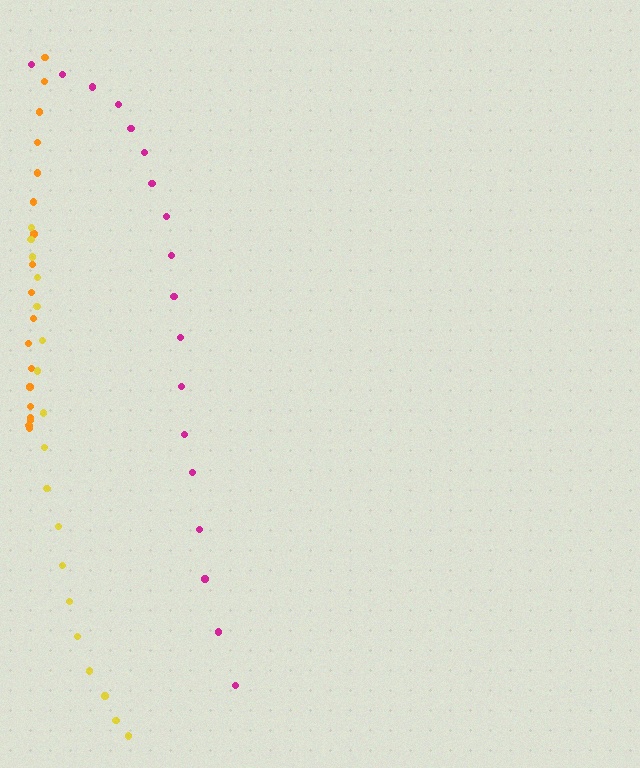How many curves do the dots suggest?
There are 3 distinct paths.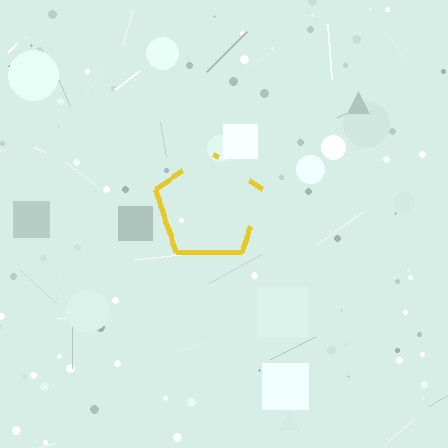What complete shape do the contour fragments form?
The contour fragments form a pentagon.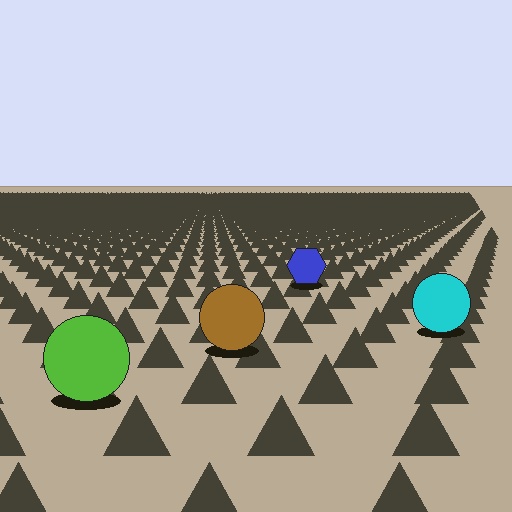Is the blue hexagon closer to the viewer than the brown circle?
No. The brown circle is closer — you can tell from the texture gradient: the ground texture is coarser near it.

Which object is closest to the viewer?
The lime circle is closest. The texture marks near it are larger and more spread out.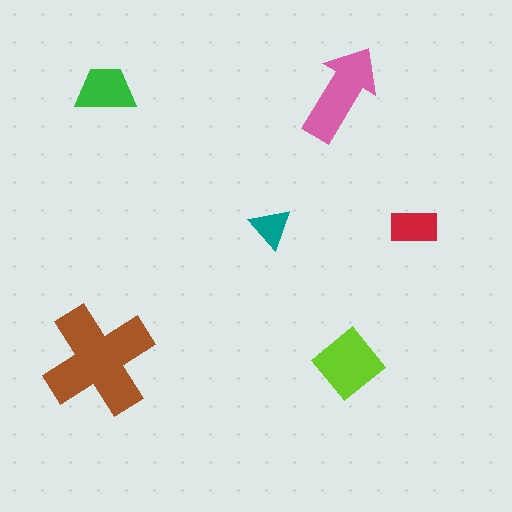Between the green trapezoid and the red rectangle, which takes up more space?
The green trapezoid.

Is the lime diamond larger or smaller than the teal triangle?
Larger.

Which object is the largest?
The brown cross.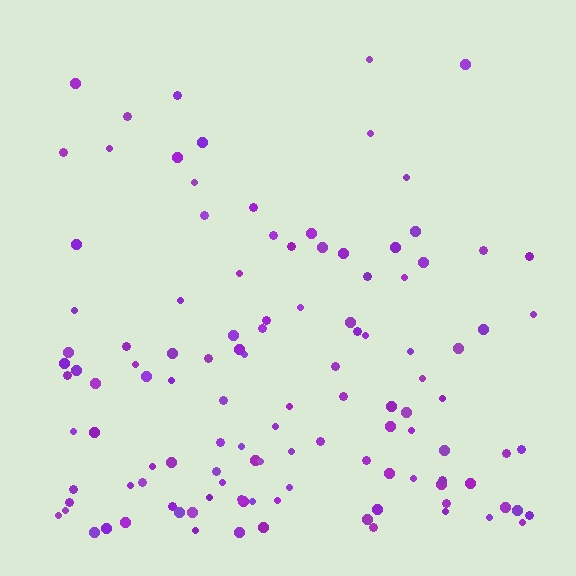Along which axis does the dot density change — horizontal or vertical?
Vertical.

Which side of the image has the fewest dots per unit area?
The top.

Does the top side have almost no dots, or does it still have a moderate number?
Still a moderate number, just noticeably fewer than the bottom.